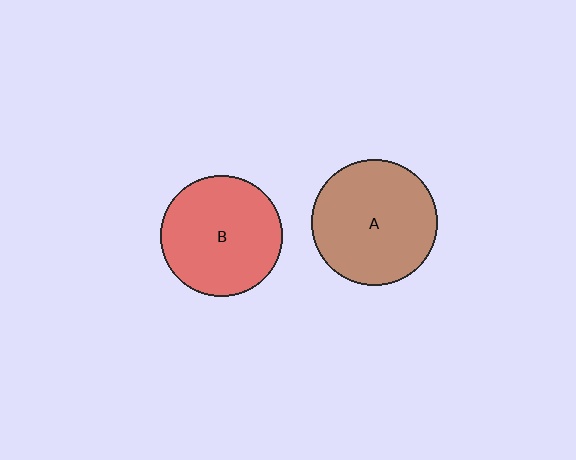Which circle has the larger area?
Circle A (brown).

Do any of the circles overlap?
No, none of the circles overlap.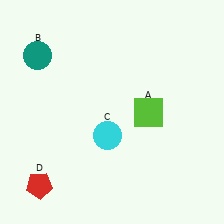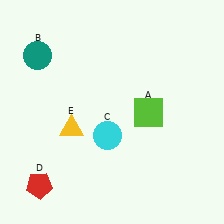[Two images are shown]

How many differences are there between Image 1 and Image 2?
There is 1 difference between the two images.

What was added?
A yellow triangle (E) was added in Image 2.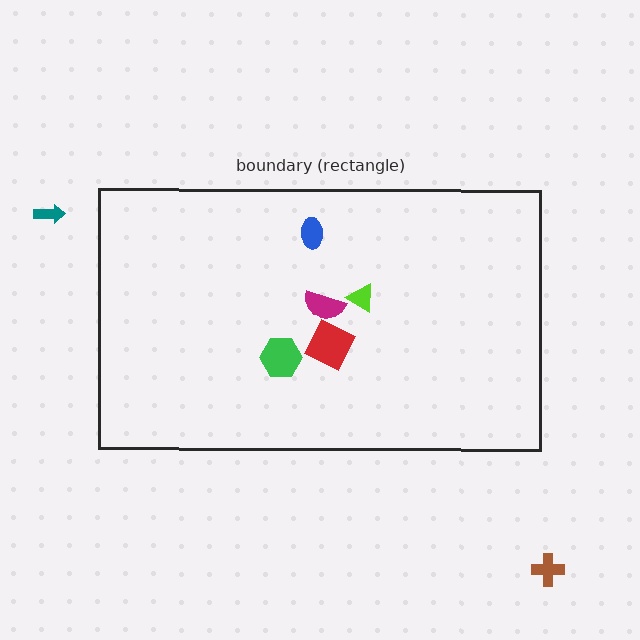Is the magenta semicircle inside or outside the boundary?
Inside.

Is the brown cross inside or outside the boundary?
Outside.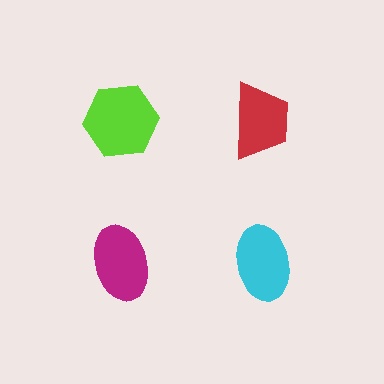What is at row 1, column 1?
A lime hexagon.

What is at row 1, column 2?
A red trapezoid.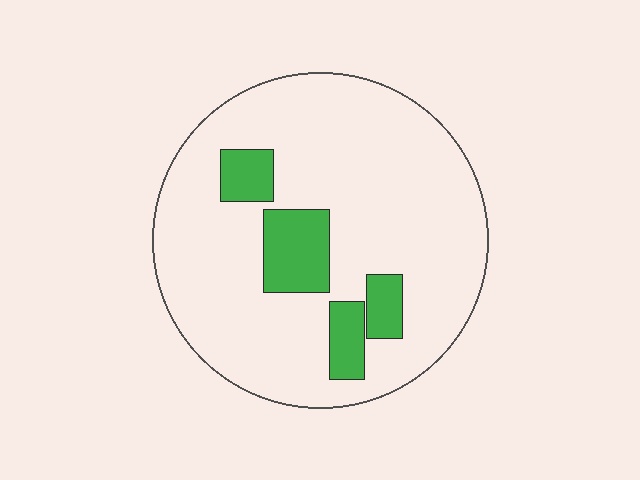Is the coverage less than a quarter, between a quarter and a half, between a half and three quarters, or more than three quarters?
Less than a quarter.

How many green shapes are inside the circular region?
4.